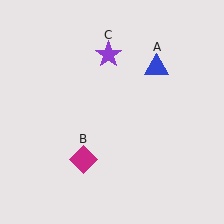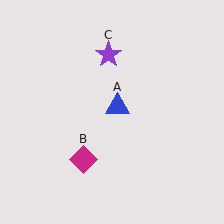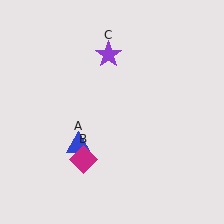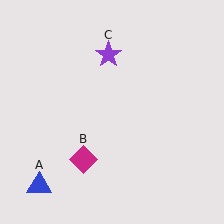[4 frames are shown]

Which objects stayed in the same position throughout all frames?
Magenta diamond (object B) and purple star (object C) remained stationary.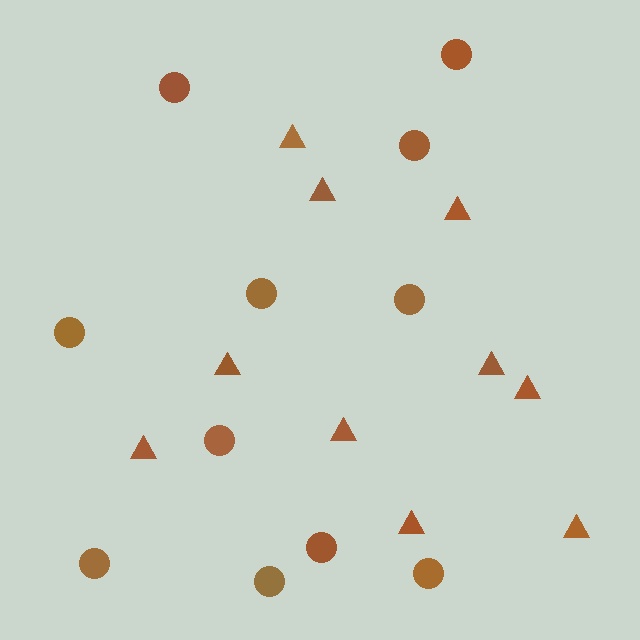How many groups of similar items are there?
There are 2 groups: one group of circles (11) and one group of triangles (10).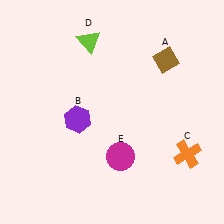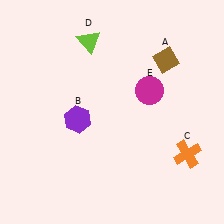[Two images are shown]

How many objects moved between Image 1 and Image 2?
1 object moved between the two images.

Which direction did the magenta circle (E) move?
The magenta circle (E) moved up.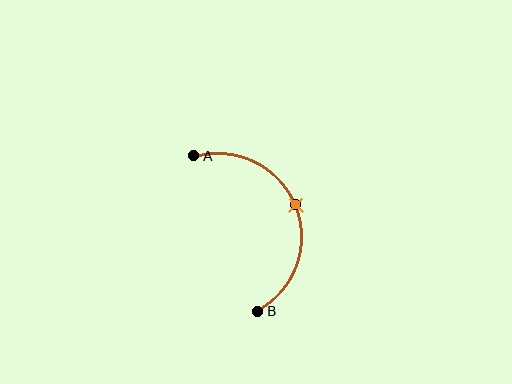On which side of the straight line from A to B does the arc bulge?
The arc bulges to the right of the straight line connecting A and B.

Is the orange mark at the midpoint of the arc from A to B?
Yes. The orange mark lies on the arc at equal arc-length from both A and B — it is the arc midpoint.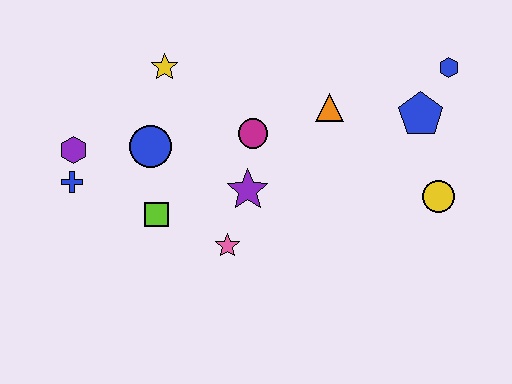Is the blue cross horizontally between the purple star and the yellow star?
No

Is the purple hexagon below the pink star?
No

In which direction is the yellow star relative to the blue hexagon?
The yellow star is to the left of the blue hexagon.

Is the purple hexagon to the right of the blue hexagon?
No